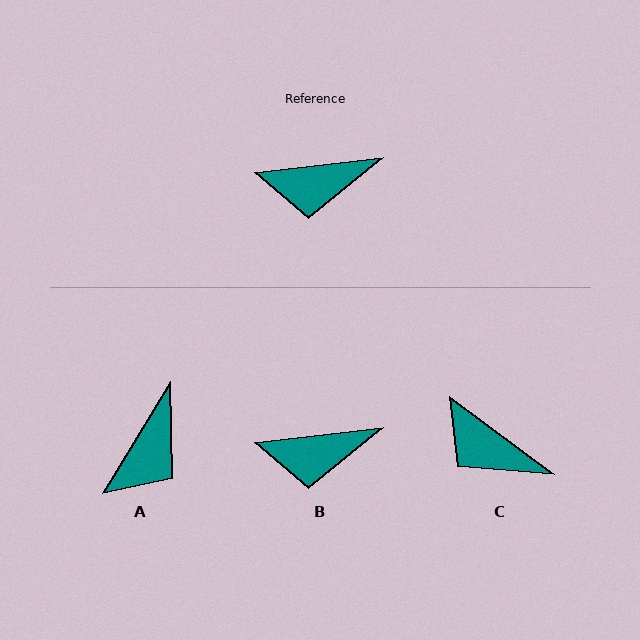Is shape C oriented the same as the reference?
No, it is off by about 43 degrees.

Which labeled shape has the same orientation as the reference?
B.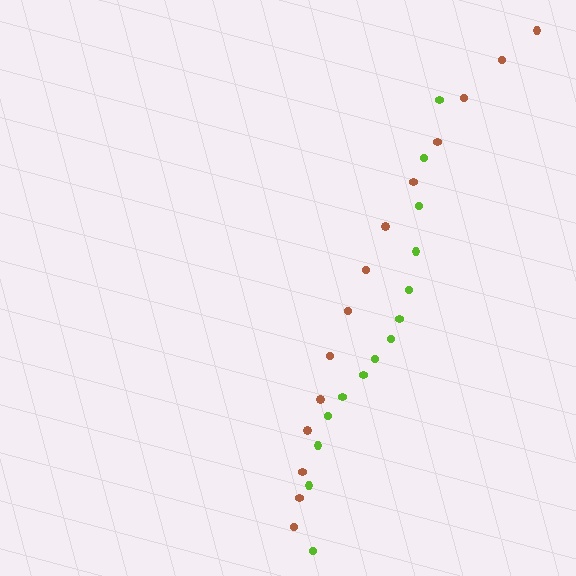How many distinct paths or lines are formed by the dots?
There are 2 distinct paths.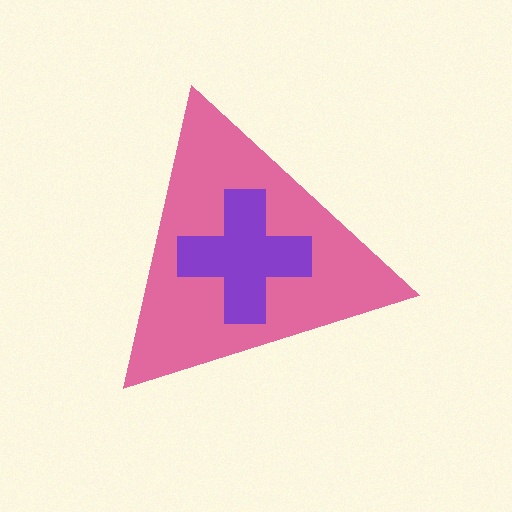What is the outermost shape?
The pink triangle.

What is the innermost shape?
The purple cross.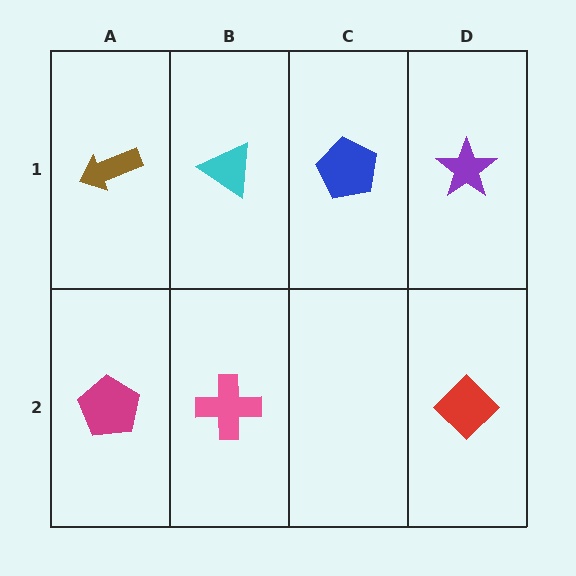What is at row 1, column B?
A cyan triangle.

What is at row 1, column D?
A purple star.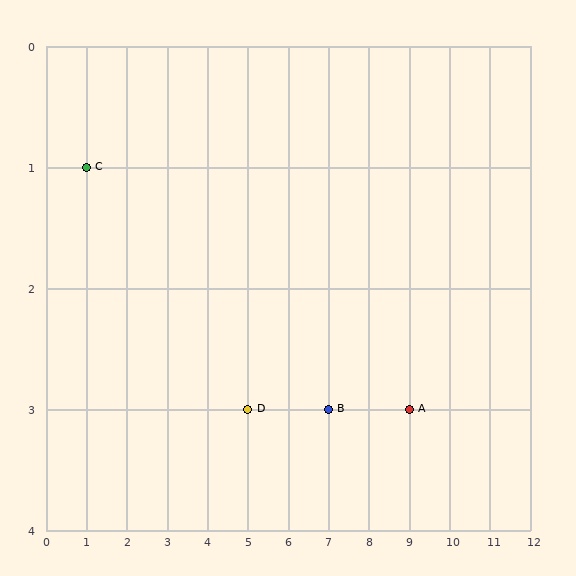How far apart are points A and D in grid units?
Points A and D are 4 columns apart.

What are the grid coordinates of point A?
Point A is at grid coordinates (9, 3).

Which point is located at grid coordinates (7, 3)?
Point B is at (7, 3).